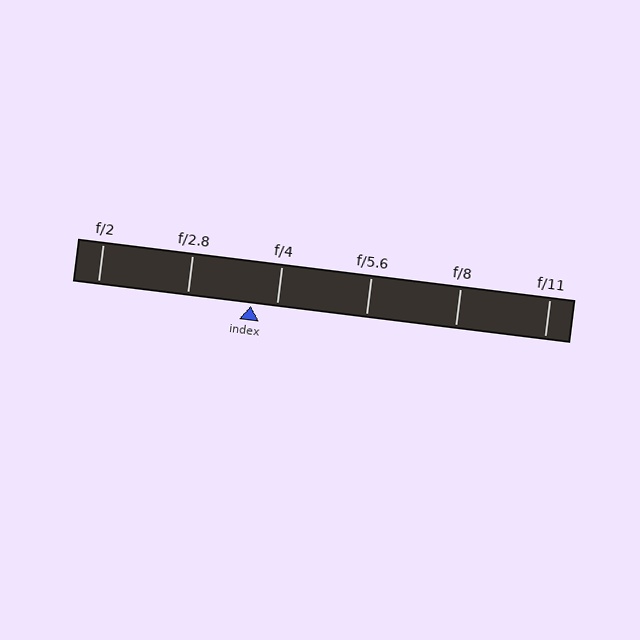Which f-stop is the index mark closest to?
The index mark is closest to f/4.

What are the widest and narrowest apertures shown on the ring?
The widest aperture shown is f/2 and the narrowest is f/11.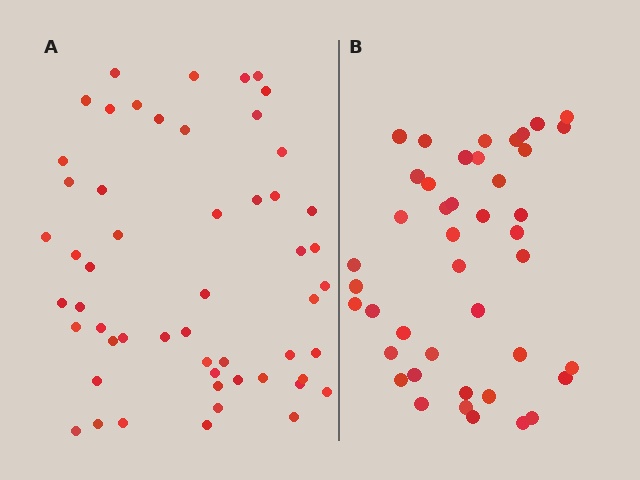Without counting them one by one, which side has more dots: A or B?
Region A (the left region) has more dots.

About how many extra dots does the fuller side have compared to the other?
Region A has roughly 12 or so more dots than region B.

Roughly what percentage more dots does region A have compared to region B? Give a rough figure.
About 25% more.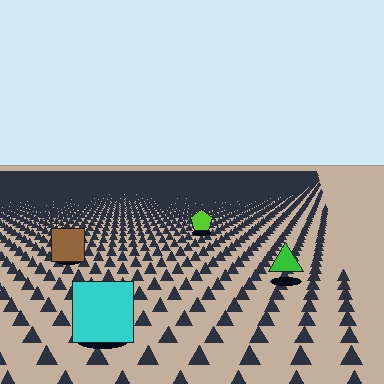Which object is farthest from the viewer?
The lime pentagon is farthest from the viewer. It appears smaller and the ground texture around it is denser.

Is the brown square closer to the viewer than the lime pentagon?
Yes. The brown square is closer — you can tell from the texture gradient: the ground texture is coarser near it.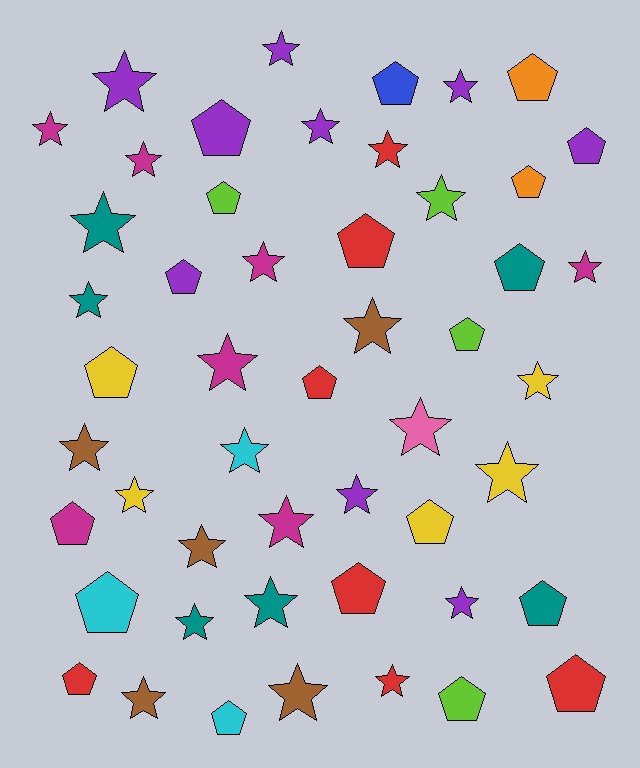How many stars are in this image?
There are 29 stars.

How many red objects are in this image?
There are 7 red objects.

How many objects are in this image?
There are 50 objects.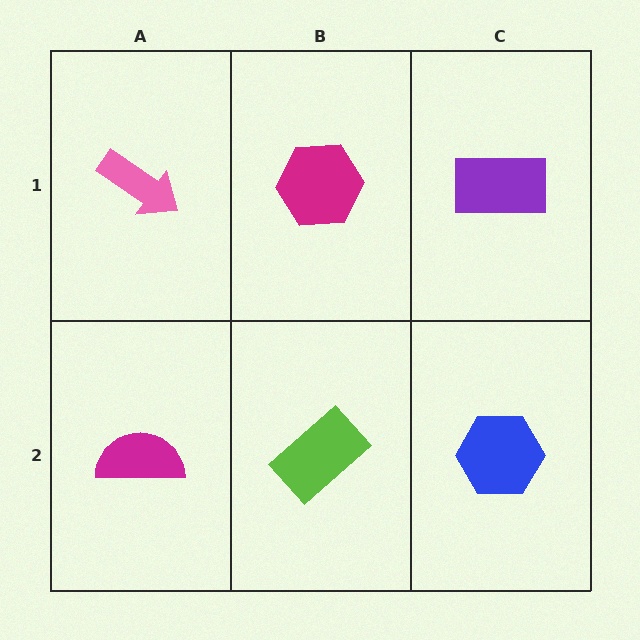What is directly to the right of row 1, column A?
A magenta hexagon.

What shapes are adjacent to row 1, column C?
A blue hexagon (row 2, column C), a magenta hexagon (row 1, column B).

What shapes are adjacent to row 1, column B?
A lime rectangle (row 2, column B), a pink arrow (row 1, column A), a purple rectangle (row 1, column C).